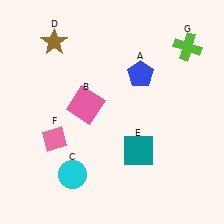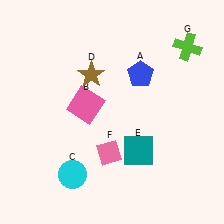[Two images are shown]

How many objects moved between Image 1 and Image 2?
2 objects moved between the two images.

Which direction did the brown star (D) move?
The brown star (D) moved right.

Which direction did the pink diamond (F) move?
The pink diamond (F) moved right.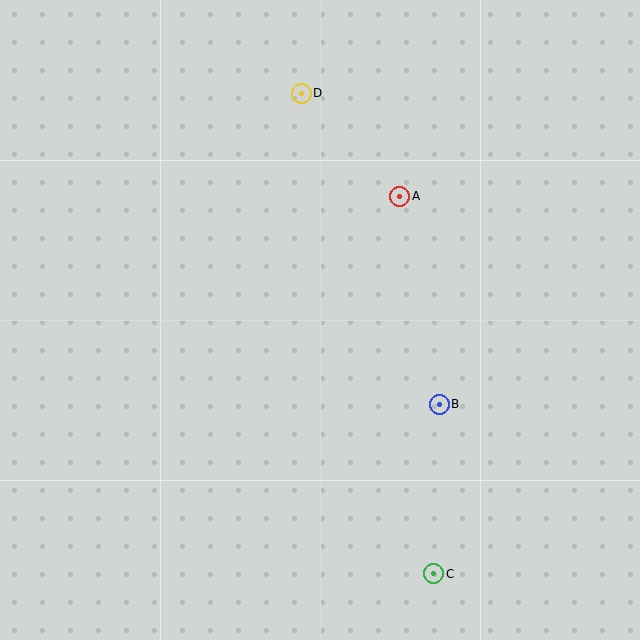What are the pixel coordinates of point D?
Point D is at (301, 93).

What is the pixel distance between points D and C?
The distance between D and C is 499 pixels.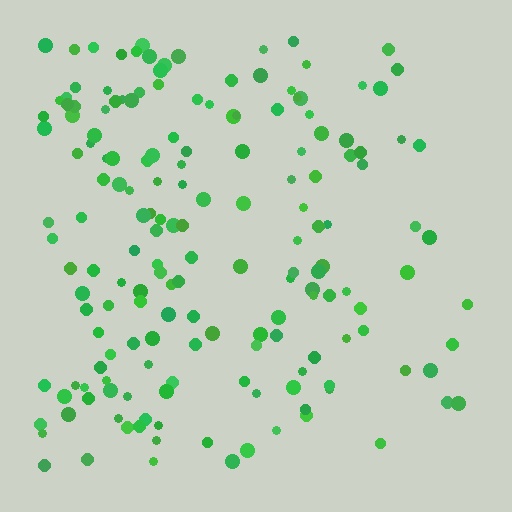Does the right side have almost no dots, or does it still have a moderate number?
Still a moderate number, just noticeably fewer than the left.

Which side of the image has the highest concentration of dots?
The left.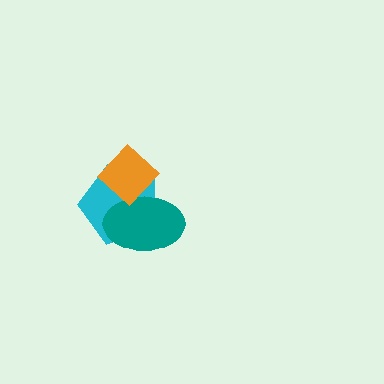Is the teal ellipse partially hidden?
Yes, it is partially covered by another shape.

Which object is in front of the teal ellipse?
The orange diamond is in front of the teal ellipse.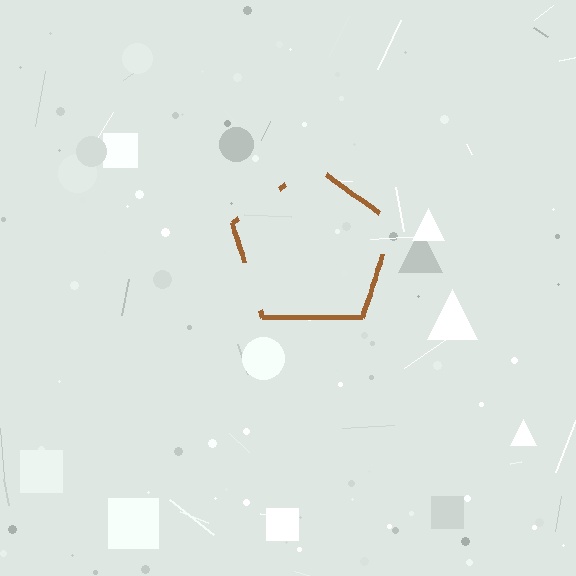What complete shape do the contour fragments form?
The contour fragments form a pentagon.